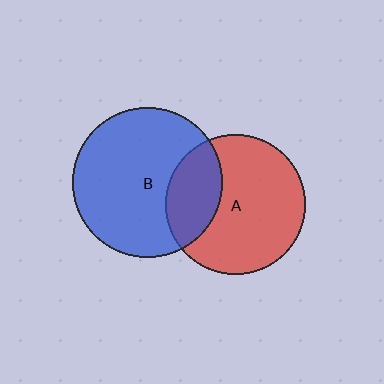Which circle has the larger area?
Circle B (blue).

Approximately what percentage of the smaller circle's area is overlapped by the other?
Approximately 30%.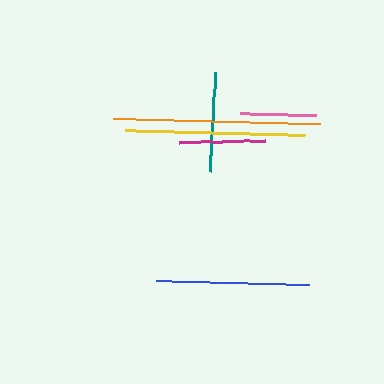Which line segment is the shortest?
The pink line is the shortest at approximately 76 pixels.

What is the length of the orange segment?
The orange segment is approximately 208 pixels long.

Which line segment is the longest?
The orange line is the longest at approximately 208 pixels.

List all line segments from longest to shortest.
From longest to shortest: orange, yellow, blue, teal, magenta, pink.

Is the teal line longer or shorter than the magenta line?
The teal line is longer than the magenta line.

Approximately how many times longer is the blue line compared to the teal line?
The blue line is approximately 1.5 times the length of the teal line.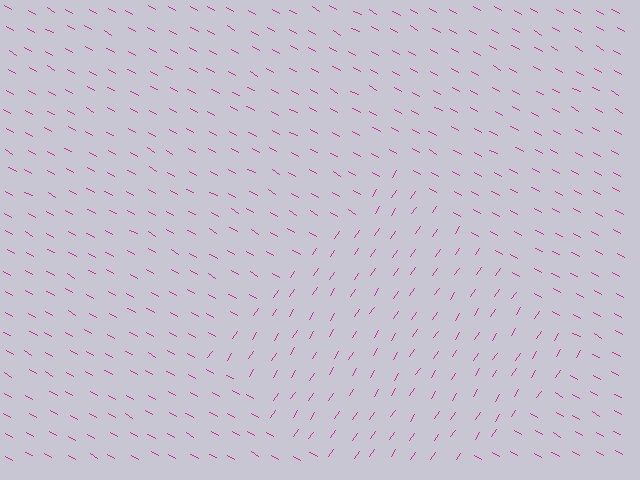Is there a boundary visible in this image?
Yes, there is a texture boundary formed by a change in line orientation.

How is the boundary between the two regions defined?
The boundary is defined purely by a change in line orientation (approximately 85 degrees difference). All lines are the same color and thickness.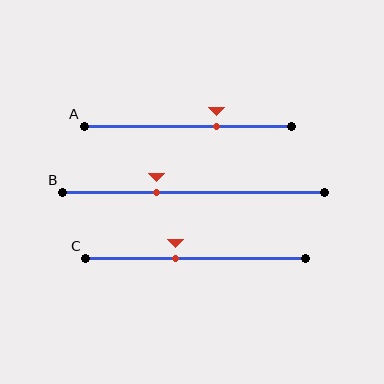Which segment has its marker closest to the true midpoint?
Segment C has its marker closest to the true midpoint.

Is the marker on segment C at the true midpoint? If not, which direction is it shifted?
No, the marker on segment C is shifted to the left by about 9% of the segment length.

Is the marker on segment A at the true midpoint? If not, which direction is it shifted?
No, the marker on segment A is shifted to the right by about 14% of the segment length.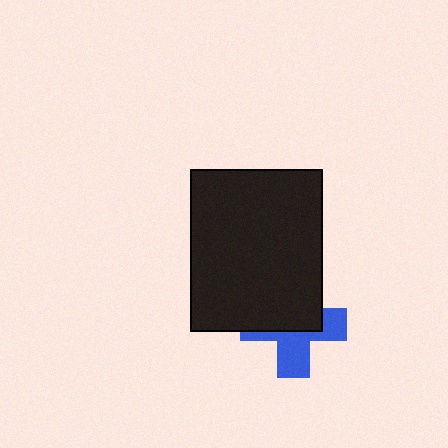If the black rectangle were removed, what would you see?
You would see the complete blue cross.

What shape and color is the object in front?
The object in front is a black rectangle.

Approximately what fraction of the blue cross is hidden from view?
Roughly 53% of the blue cross is hidden behind the black rectangle.